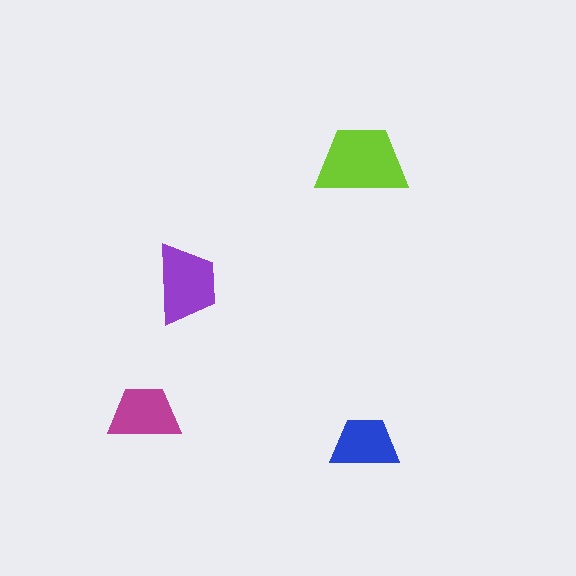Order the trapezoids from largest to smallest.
the lime one, the purple one, the magenta one, the blue one.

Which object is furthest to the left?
The magenta trapezoid is leftmost.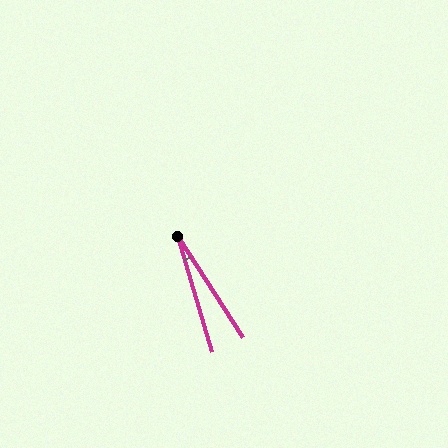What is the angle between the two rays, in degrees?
Approximately 16 degrees.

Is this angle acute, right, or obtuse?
It is acute.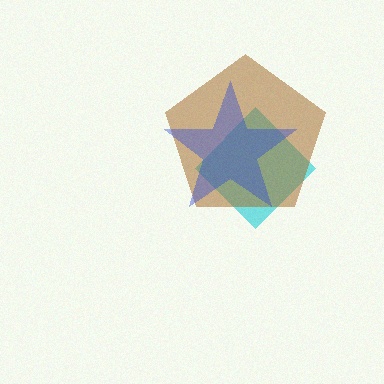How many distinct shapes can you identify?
There are 3 distinct shapes: a cyan diamond, a brown pentagon, a blue star.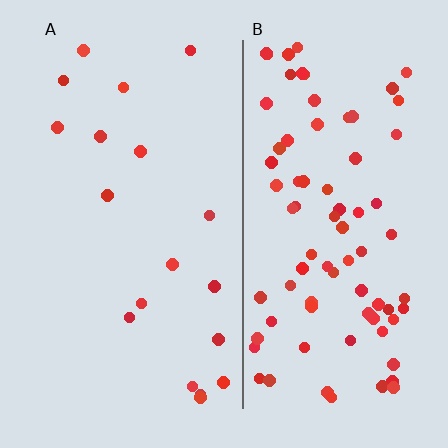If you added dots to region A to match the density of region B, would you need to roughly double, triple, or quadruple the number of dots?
Approximately quadruple.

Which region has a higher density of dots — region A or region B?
B (the right).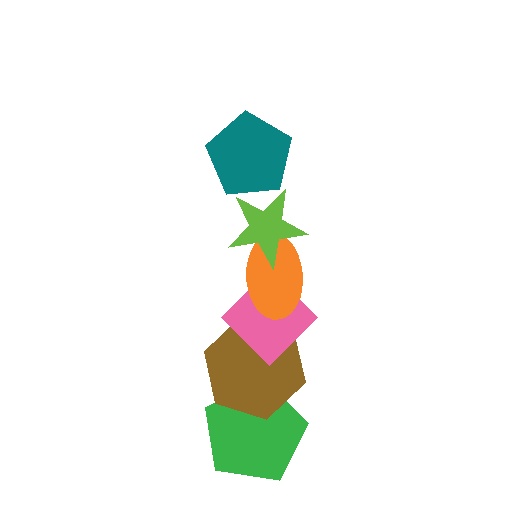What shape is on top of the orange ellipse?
The lime star is on top of the orange ellipse.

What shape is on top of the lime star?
The teal pentagon is on top of the lime star.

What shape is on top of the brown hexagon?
The pink diamond is on top of the brown hexagon.